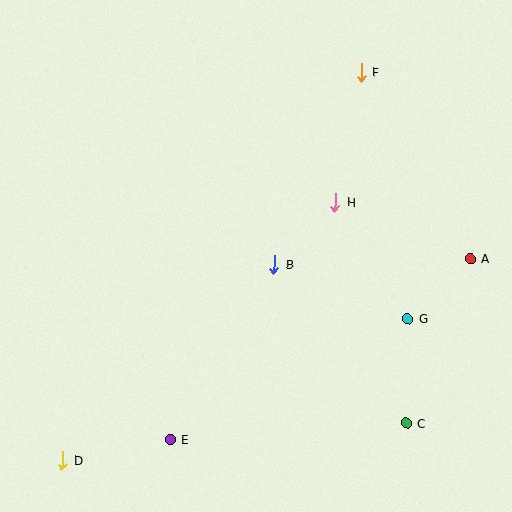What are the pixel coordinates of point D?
Point D is at (62, 460).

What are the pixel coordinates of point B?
Point B is at (275, 264).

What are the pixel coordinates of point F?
Point F is at (361, 72).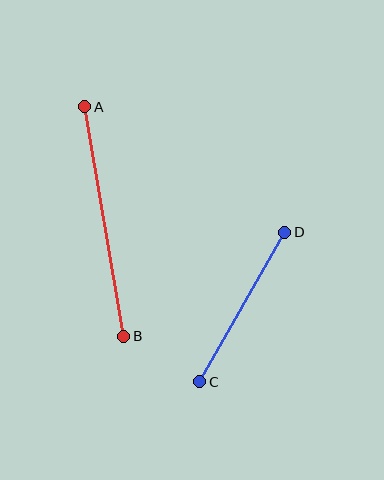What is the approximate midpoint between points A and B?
The midpoint is at approximately (104, 222) pixels.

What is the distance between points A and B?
The distance is approximately 233 pixels.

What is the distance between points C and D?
The distance is approximately 172 pixels.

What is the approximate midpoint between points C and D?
The midpoint is at approximately (242, 307) pixels.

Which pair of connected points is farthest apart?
Points A and B are farthest apart.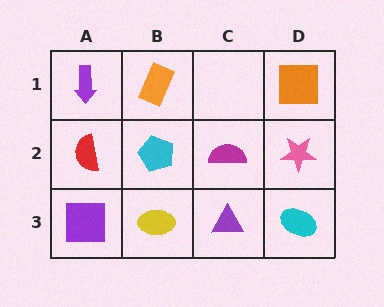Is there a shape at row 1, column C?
No, that cell is empty.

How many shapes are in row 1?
3 shapes.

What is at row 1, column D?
An orange square.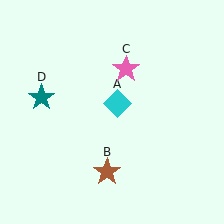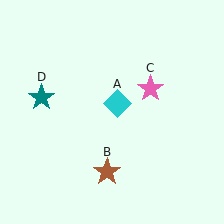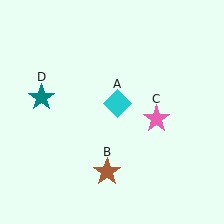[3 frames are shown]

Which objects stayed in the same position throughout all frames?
Cyan diamond (object A) and brown star (object B) and teal star (object D) remained stationary.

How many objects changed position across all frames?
1 object changed position: pink star (object C).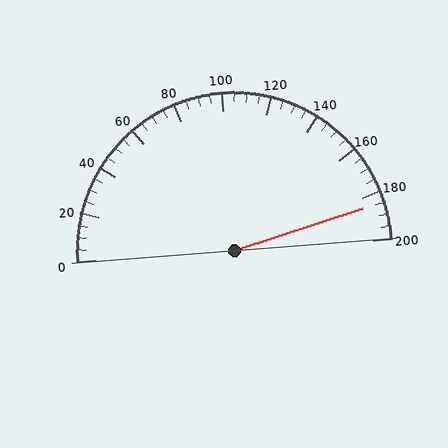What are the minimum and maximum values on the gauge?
The gauge ranges from 0 to 200.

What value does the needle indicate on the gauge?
The needle indicates approximately 185.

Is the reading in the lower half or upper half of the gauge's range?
The reading is in the upper half of the range (0 to 200).